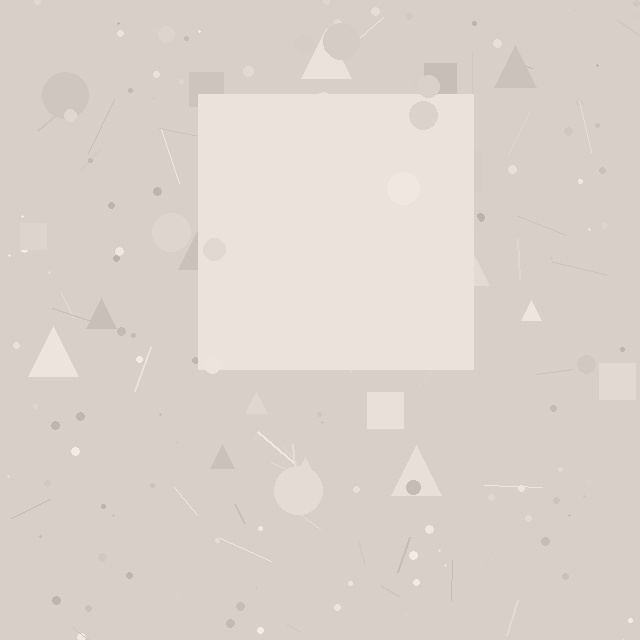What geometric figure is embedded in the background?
A square is embedded in the background.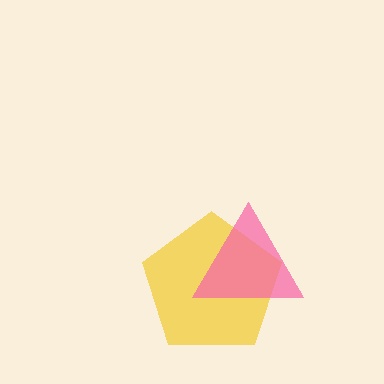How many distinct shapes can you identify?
There are 2 distinct shapes: a yellow pentagon, a pink triangle.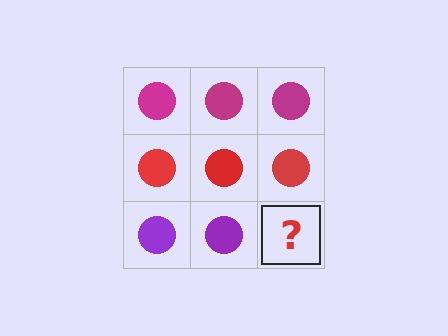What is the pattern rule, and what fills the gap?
The rule is that each row has a consistent color. The gap should be filled with a purple circle.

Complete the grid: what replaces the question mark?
The question mark should be replaced with a purple circle.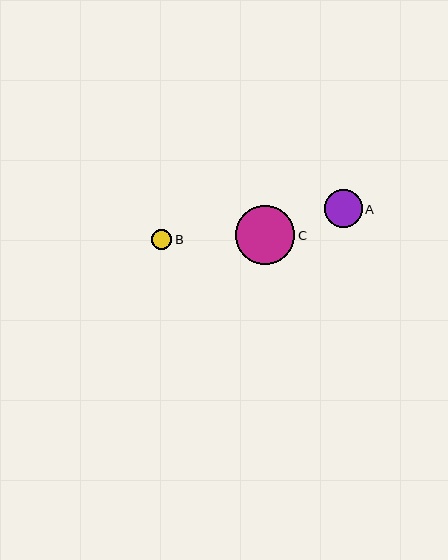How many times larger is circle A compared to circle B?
Circle A is approximately 1.9 times the size of circle B.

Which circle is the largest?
Circle C is the largest with a size of approximately 59 pixels.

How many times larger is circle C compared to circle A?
Circle C is approximately 1.5 times the size of circle A.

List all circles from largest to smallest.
From largest to smallest: C, A, B.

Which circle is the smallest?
Circle B is the smallest with a size of approximately 20 pixels.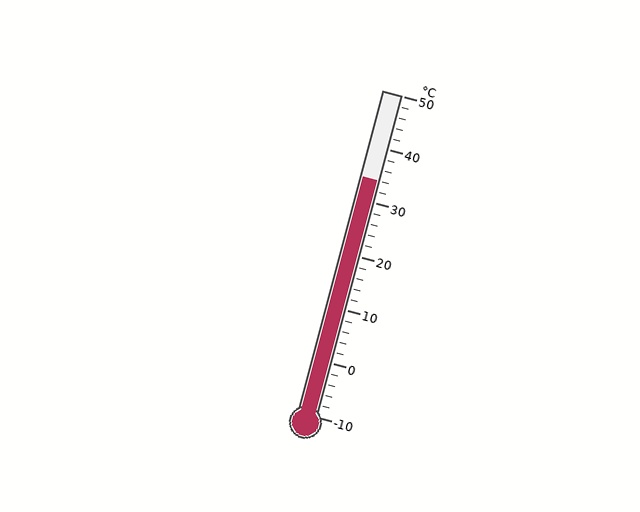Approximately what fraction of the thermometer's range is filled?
The thermometer is filled to approximately 75% of its range.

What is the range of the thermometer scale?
The thermometer scale ranges from -10°C to 50°C.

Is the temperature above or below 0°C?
The temperature is above 0°C.